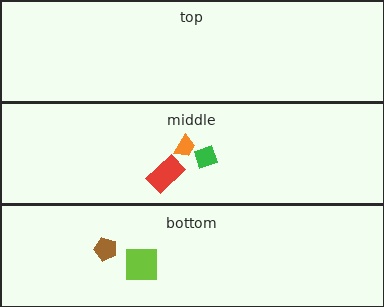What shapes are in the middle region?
The orange trapezoid, the red rectangle, the green diamond.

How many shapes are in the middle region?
3.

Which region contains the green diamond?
The middle region.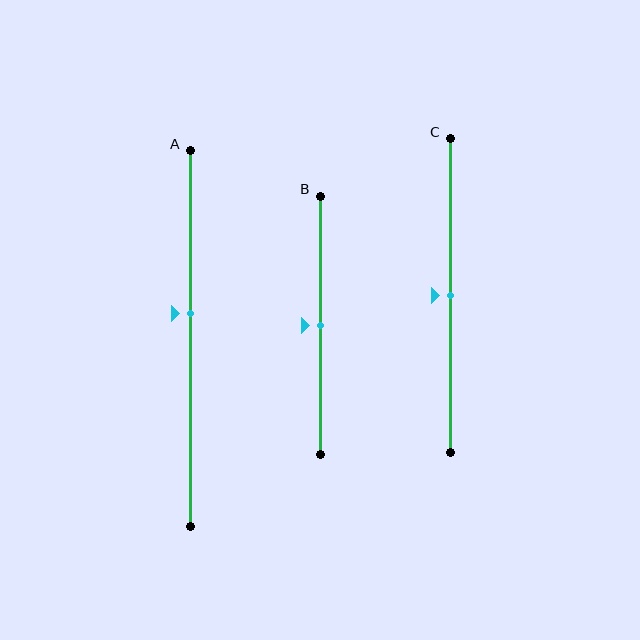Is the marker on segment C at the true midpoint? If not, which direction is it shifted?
Yes, the marker on segment C is at the true midpoint.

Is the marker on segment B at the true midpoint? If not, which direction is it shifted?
Yes, the marker on segment B is at the true midpoint.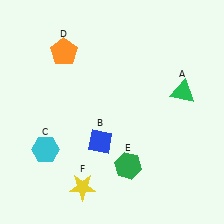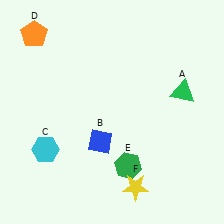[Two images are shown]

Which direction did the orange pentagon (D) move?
The orange pentagon (D) moved left.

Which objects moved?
The objects that moved are: the orange pentagon (D), the yellow star (F).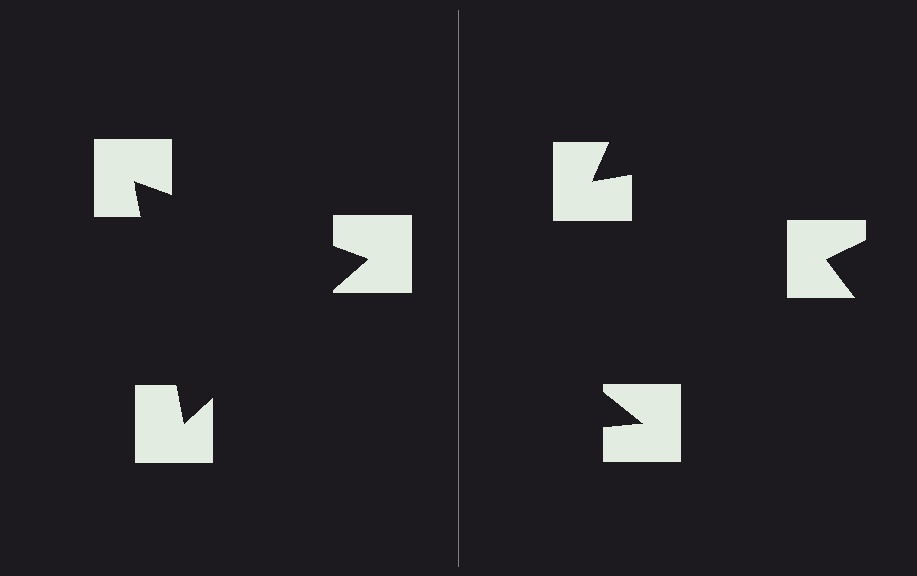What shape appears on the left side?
An illusory triangle.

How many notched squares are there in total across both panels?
6 — 3 on each side.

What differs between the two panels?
The notched squares are positioned identically on both sides; only the wedge orientations differ. On the left they align to a triangle; on the right they are misaligned.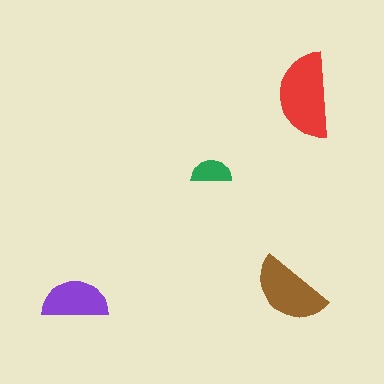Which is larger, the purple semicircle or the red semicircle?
The red one.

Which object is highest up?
The red semicircle is topmost.